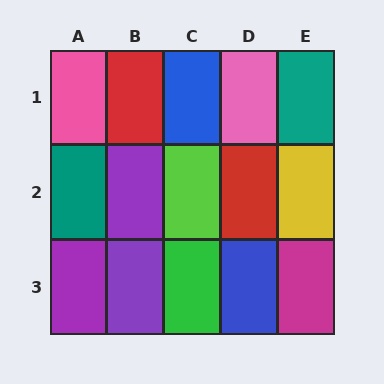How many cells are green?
1 cell is green.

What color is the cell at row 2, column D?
Red.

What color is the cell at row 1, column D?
Pink.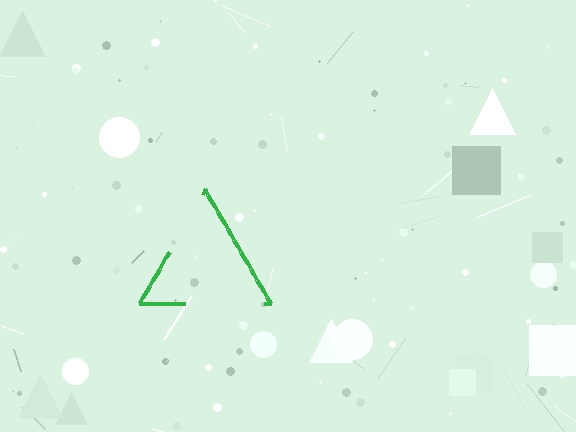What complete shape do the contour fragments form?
The contour fragments form a triangle.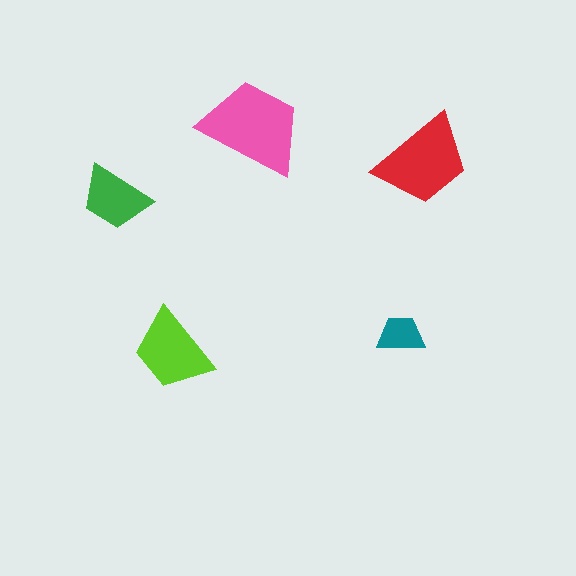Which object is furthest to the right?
The red trapezoid is rightmost.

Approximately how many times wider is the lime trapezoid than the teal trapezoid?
About 2 times wider.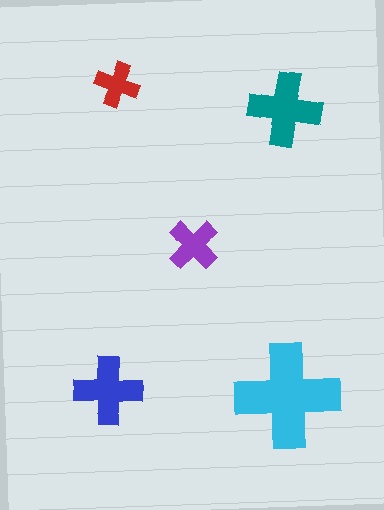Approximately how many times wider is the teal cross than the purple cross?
About 1.5 times wider.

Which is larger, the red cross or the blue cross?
The blue one.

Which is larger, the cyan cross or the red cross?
The cyan one.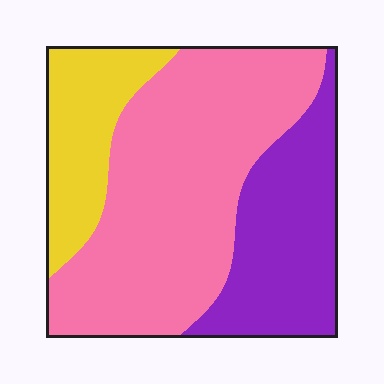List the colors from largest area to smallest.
From largest to smallest: pink, purple, yellow.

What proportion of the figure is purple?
Purple covers about 30% of the figure.